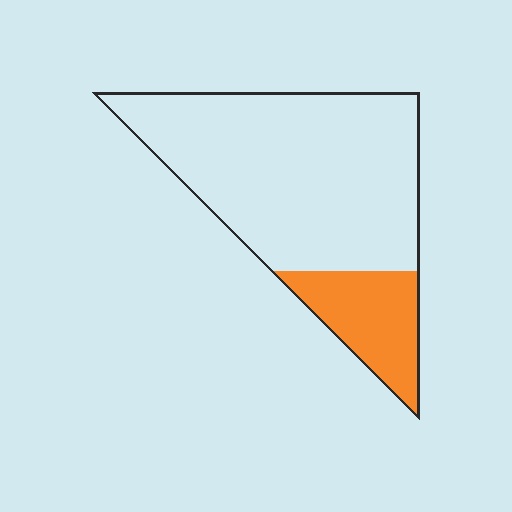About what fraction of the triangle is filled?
About one fifth (1/5).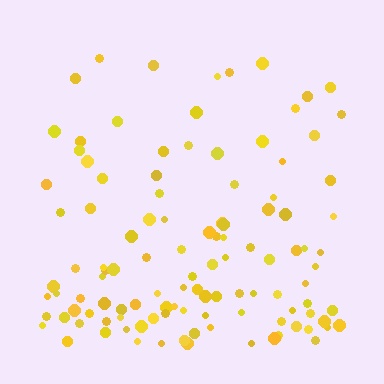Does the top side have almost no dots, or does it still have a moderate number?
Still a moderate number, just noticeably fewer than the bottom.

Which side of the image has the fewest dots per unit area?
The top.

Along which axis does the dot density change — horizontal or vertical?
Vertical.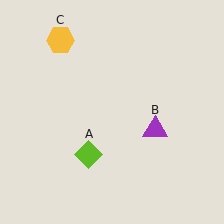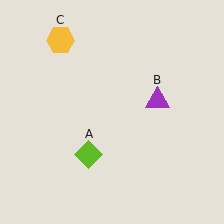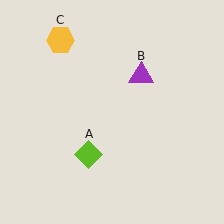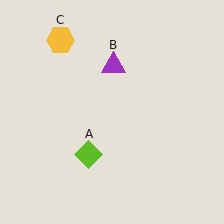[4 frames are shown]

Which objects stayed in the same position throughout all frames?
Lime diamond (object A) and yellow hexagon (object C) remained stationary.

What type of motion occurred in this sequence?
The purple triangle (object B) rotated counterclockwise around the center of the scene.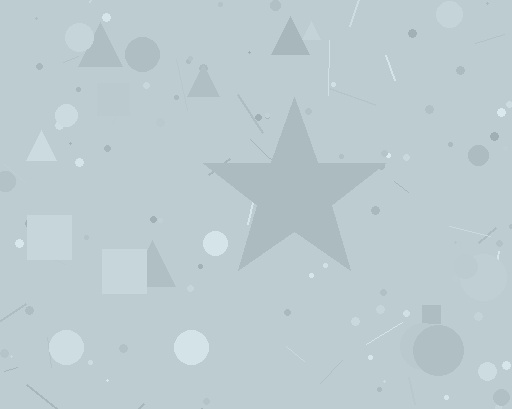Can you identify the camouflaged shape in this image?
The camouflaged shape is a star.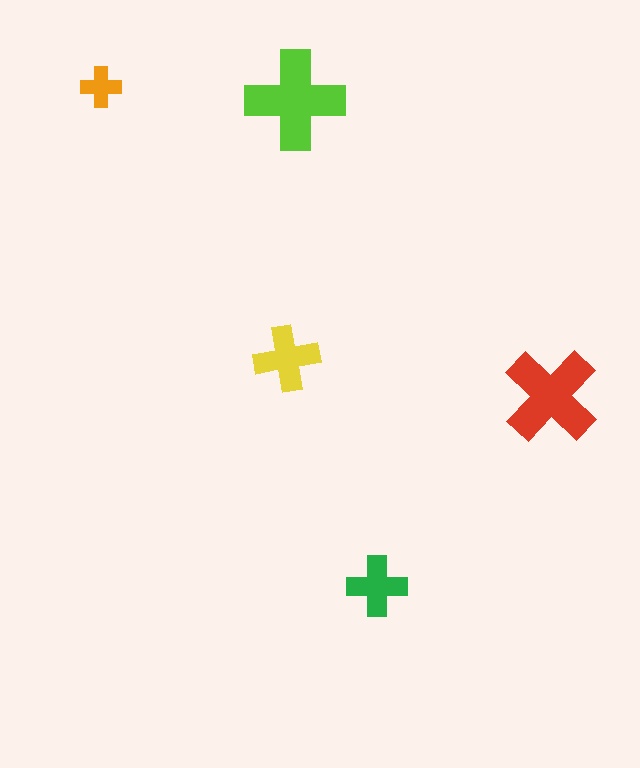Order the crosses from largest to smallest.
the lime one, the red one, the yellow one, the green one, the orange one.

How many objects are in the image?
There are 5 objects in the image.